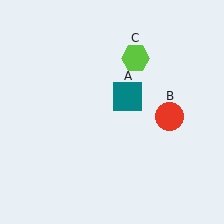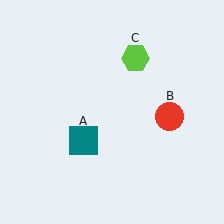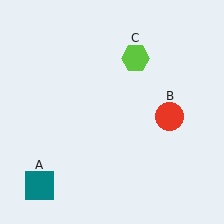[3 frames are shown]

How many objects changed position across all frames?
1 object changed position: teal square (object A).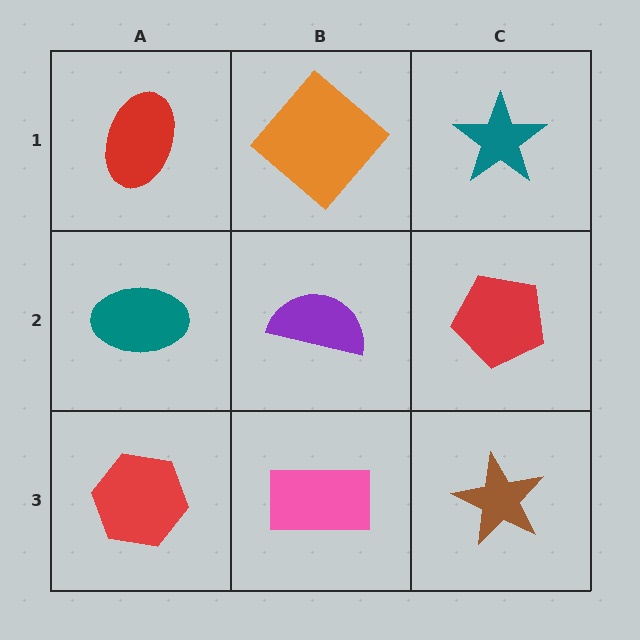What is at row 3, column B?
A pink rectangle.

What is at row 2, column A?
A teal ellipse.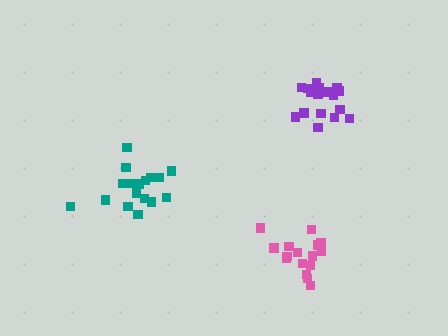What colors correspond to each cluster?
The clusters are colored: teal, pink, purple.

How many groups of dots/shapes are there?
There are 3 groups.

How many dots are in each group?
Group 1: 18 dots, Group 2: 16 dots, Group 3: 17 dots (51 total).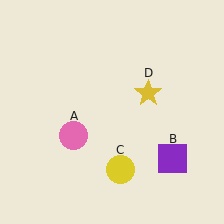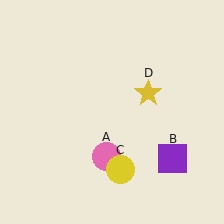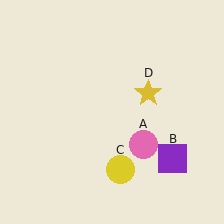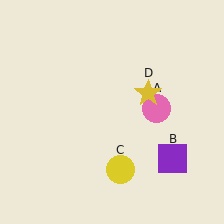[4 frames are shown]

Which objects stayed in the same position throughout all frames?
Purple square (object B) and yellow circle (object C) and yellow star (object D) remained stationary.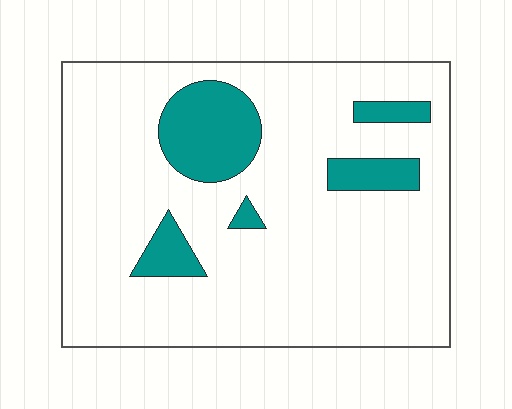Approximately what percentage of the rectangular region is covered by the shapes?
Approximately 15%.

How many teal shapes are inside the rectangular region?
5.